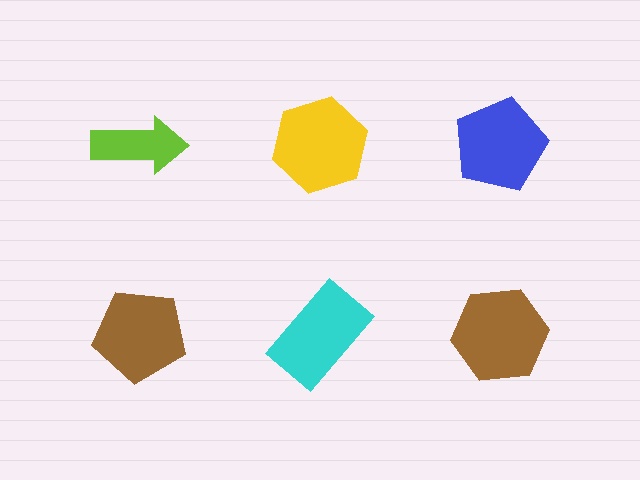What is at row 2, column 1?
A brown pentagon.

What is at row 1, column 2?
A yellow hexagon.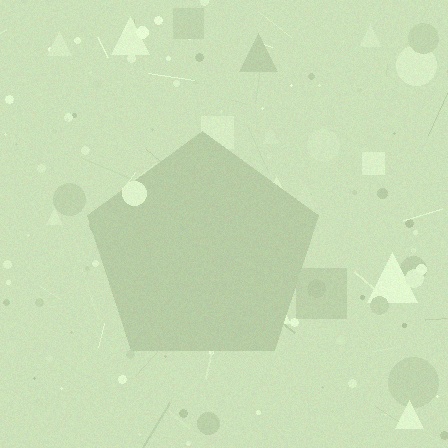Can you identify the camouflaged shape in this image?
The camouflaged shape is a pentagon.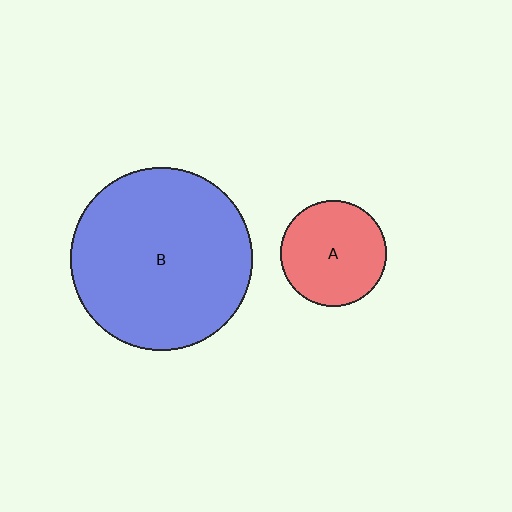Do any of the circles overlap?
No, none of the circles overlap.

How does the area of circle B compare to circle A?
Approximately 3.0 times.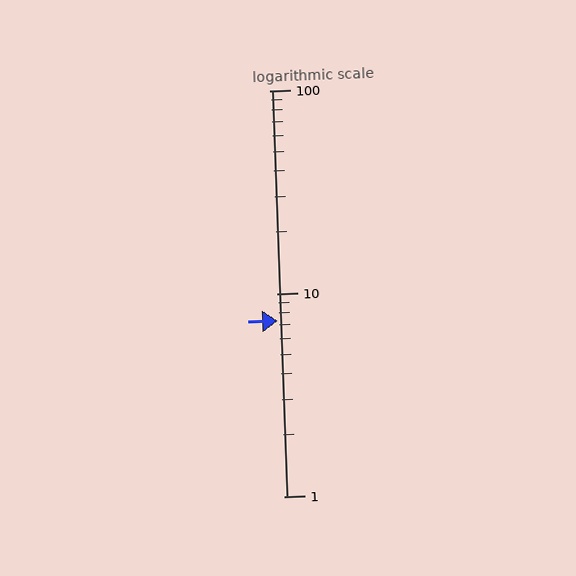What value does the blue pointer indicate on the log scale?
The pointer indicates approximately 7.3.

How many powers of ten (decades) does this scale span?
The scale spans 2 decades, from 1 to 100.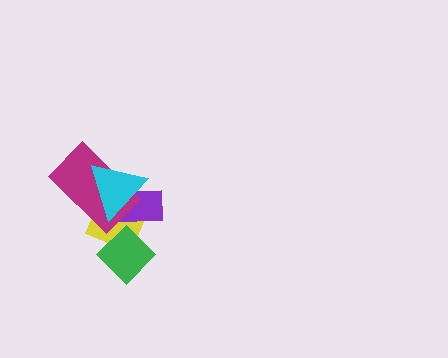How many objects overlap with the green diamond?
1 object overlaps with the green diamond.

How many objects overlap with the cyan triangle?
3 objects overlap with the cyan triangle.